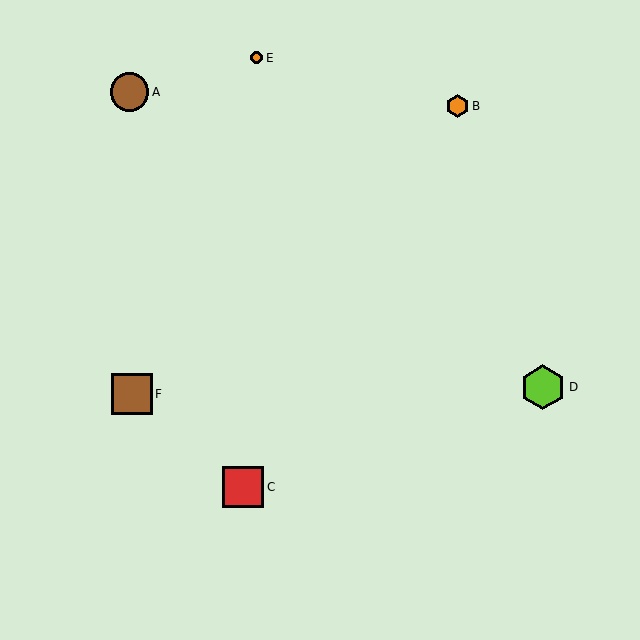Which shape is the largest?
The lime hexagon (labeled D) is the largest.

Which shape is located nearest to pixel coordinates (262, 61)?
The orange circle (labeled E) at (257, 58) is nearest to that location.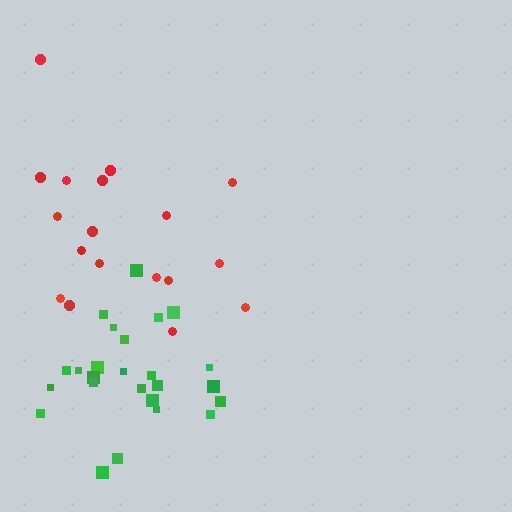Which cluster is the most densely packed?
Green.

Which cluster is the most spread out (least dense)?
Red.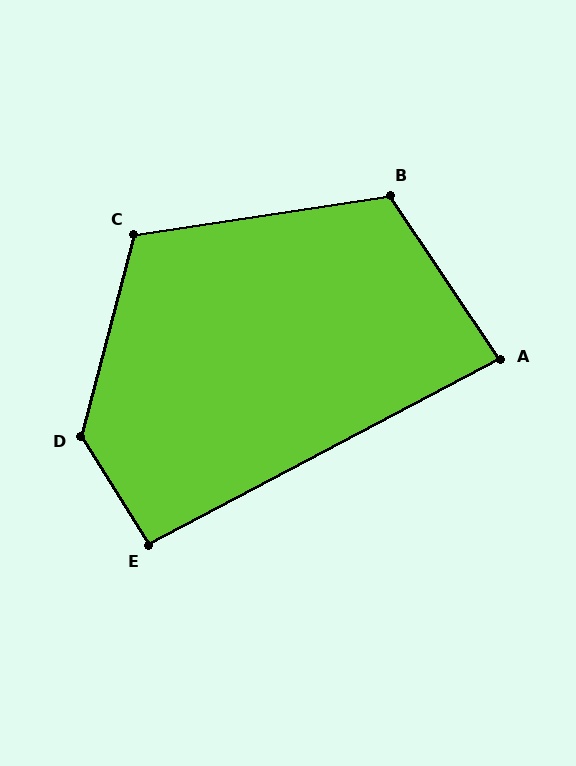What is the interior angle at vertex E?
Approximately 94 degrees (approximately right).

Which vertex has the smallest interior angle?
A, at approximately 84 degrees.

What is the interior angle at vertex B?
Approximately 115 degrees (obtuse).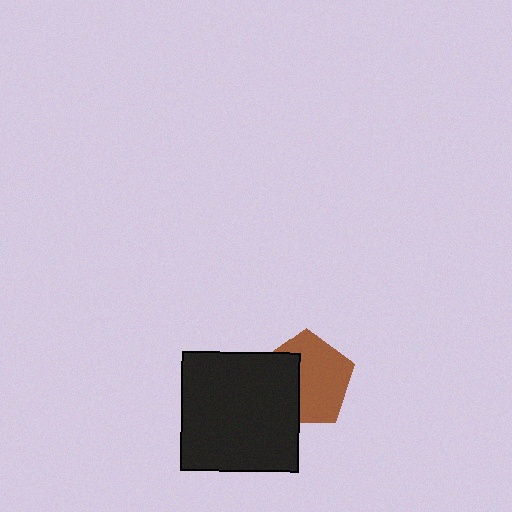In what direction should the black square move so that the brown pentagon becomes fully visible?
The black square should move left. That is the shortest direction to clear the overlap and leave the brown pentagon fully visible.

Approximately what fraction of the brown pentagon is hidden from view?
Roughly 38% of the brown pentagon is hidden behind the black square.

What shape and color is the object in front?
The object in front is a black square.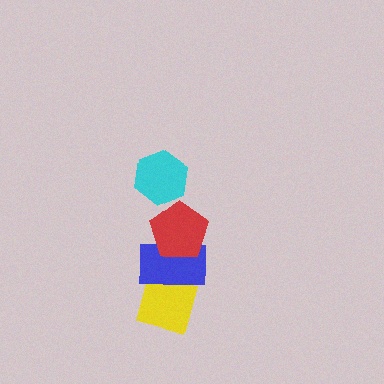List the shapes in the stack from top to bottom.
From top to bottom: the cyan hexagon, the red pentagon, the blue rectangle, the yellow diamond.